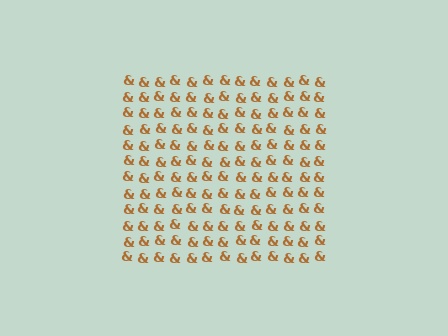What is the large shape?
The large shape is a square.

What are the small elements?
The small elements are ampersands.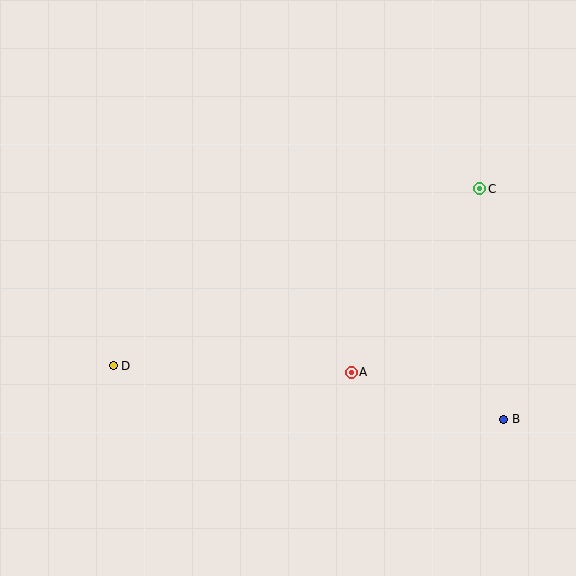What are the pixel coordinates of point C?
Point C is at (480, 189).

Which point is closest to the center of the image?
Point A at (351, 372) is closest to the center.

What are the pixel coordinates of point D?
Point D is at (113, 366).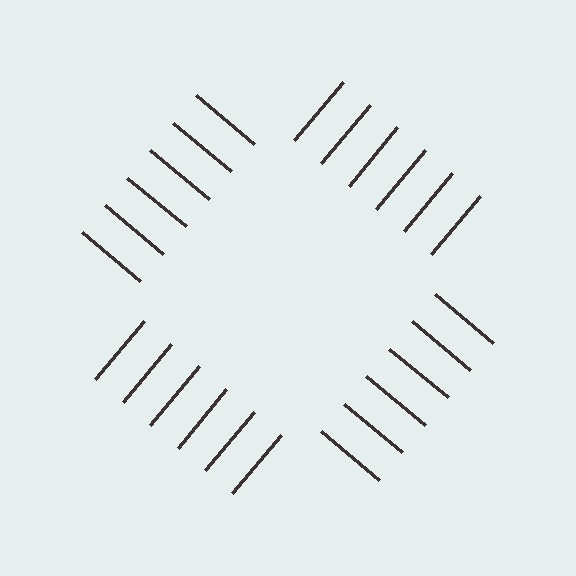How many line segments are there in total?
24 — 6 along each of the 4 edges.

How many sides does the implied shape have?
4 sides — the line-ends trace a square.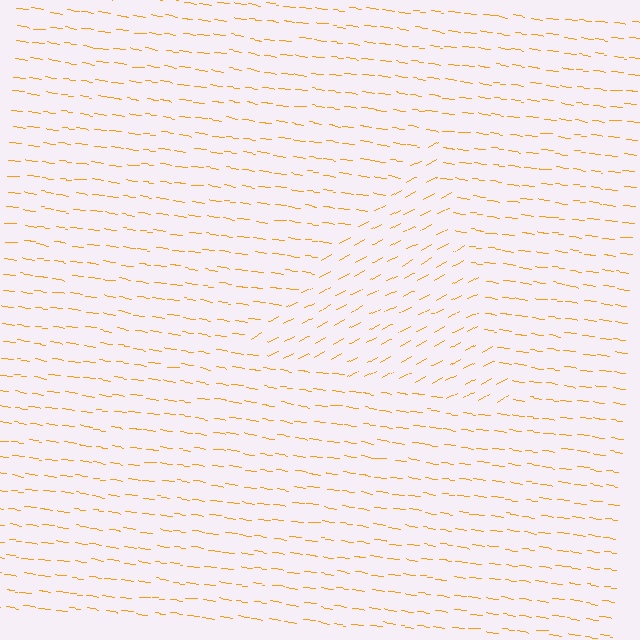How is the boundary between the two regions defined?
The boundary is defined purely by a change in line orientation (approximately 36 degrees difference). All lines are the same color and thickness.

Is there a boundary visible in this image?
Yes, there is a texture boundary formed by a change in line orientation.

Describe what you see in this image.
The image is filled with small orange line segments. A triangle region in the image has lines oriented differently from the surrounding lines, creating a visible texture boundary.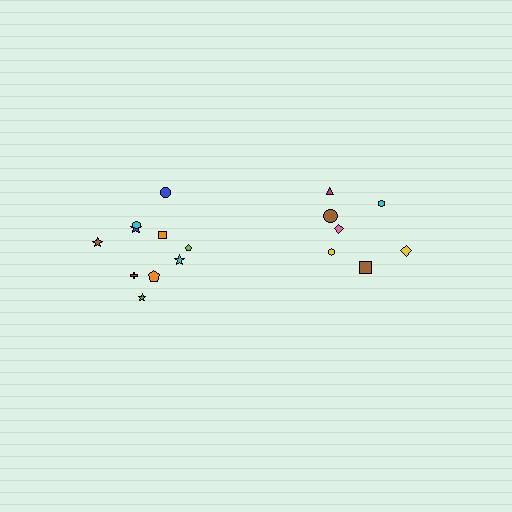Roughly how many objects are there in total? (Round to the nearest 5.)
Roughly 15 objects in total.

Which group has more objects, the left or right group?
The left group.